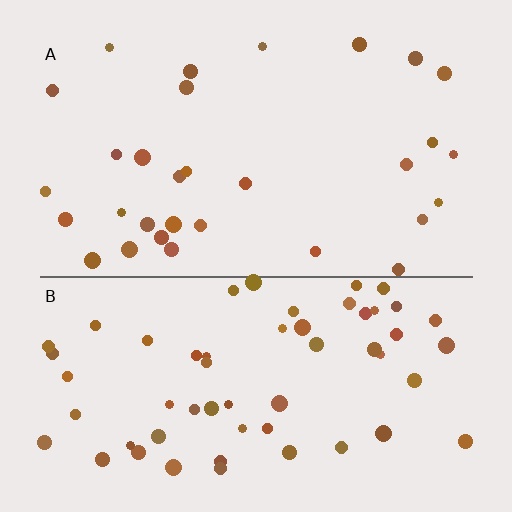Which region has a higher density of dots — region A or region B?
B (the bottom).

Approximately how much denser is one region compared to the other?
Approximately 1.9× — region B over region A.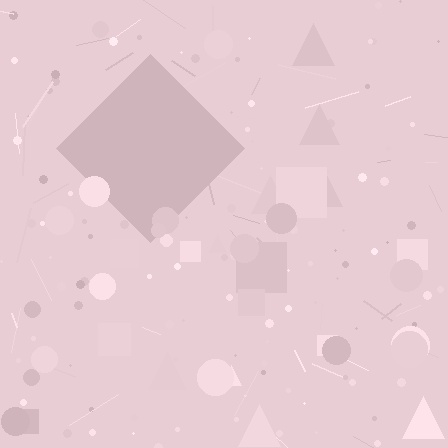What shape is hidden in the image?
A diamond is hidden in the image.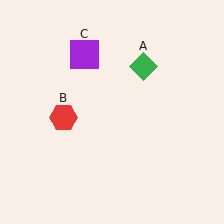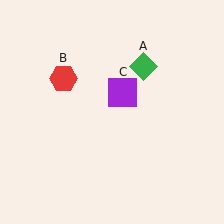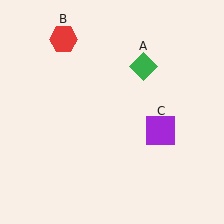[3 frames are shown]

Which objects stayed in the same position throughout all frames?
Green diamond (object A) remained stationary.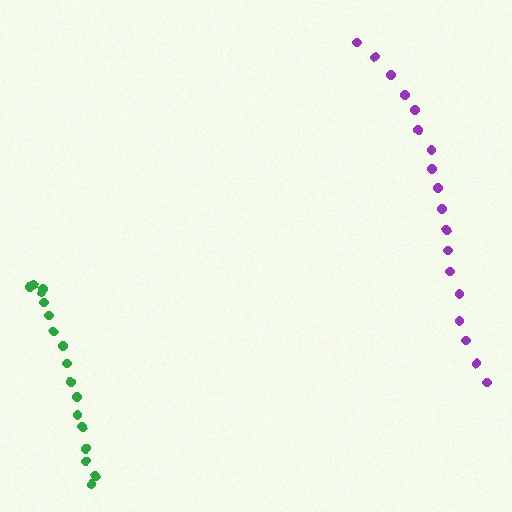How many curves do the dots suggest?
There are 2 distinct paths.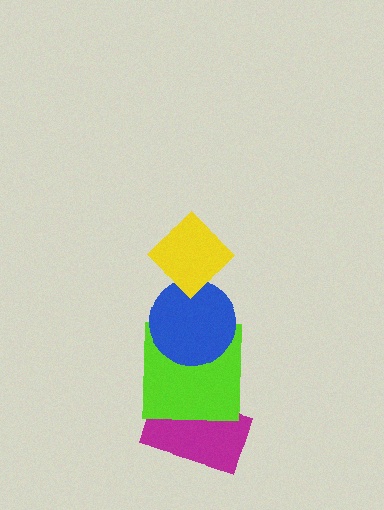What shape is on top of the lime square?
The blue circle is on top of the lime square.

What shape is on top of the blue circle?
The yellow diamond is on top of the blue circle.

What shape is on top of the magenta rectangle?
The lime square is on top of the magenta rectangle.